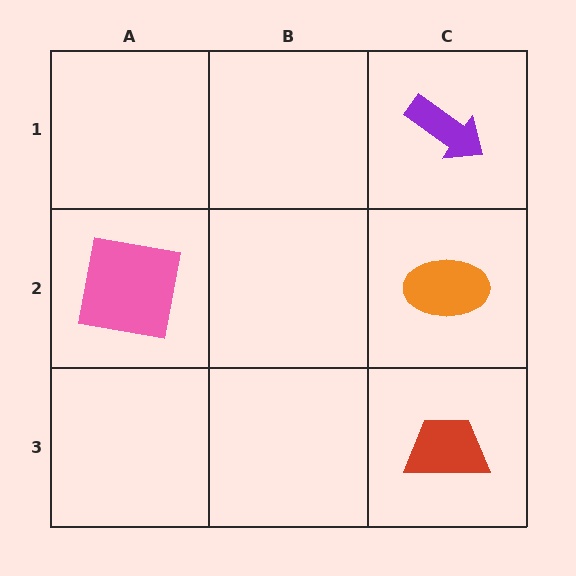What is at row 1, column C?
A purple arrow.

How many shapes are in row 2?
2 shapes.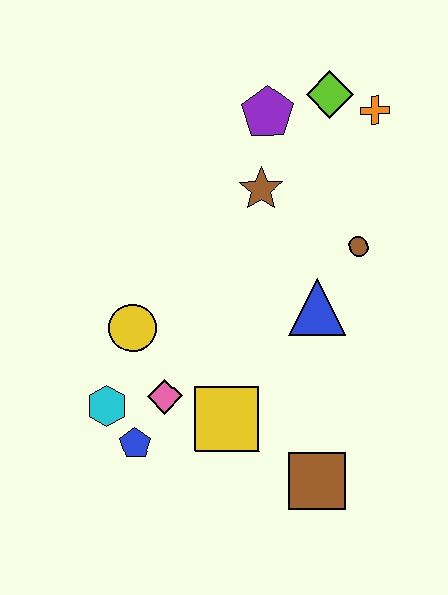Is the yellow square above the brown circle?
No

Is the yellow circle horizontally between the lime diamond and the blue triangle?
No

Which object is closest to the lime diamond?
The orange cross is closest to the lime diamond.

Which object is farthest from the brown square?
The lime diamond is farthest from the brown square.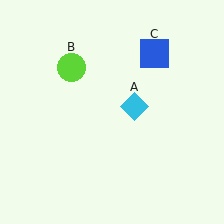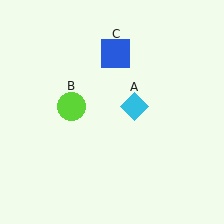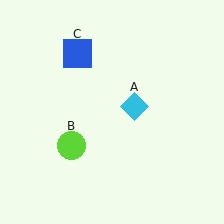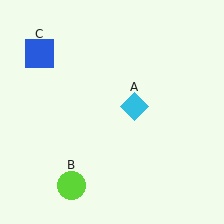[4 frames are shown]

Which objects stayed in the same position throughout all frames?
Cyan diamond (object A) remained stationary.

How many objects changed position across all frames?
2 objects changed position: lime circle (object B), blue square (object C).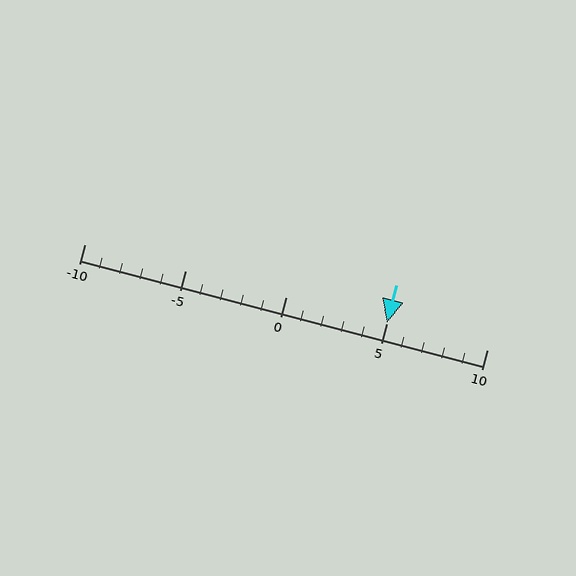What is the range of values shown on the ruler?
The ruler shows values from -10 to 10.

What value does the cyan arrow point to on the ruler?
The cyan arrow points to approximately 5.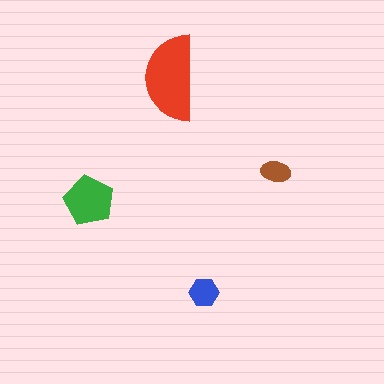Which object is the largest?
The red semicircle.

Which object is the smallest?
The brown ellipse.